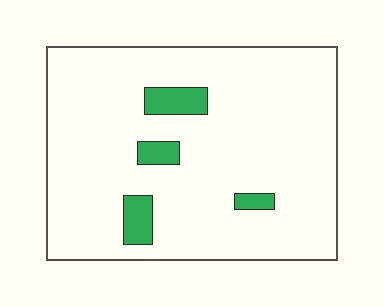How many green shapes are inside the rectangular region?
4.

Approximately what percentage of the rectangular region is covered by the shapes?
Approximately 10%.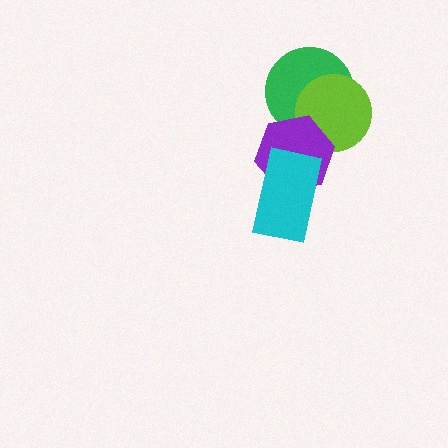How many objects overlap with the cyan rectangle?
1 object overlaps with the cyan rectangle.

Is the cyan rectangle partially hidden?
No, no other shape covers it.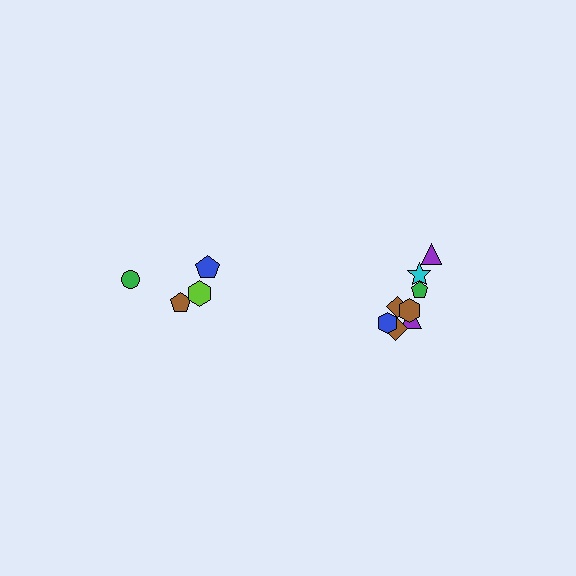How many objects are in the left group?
There are 4 objects.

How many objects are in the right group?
There are 8 objects.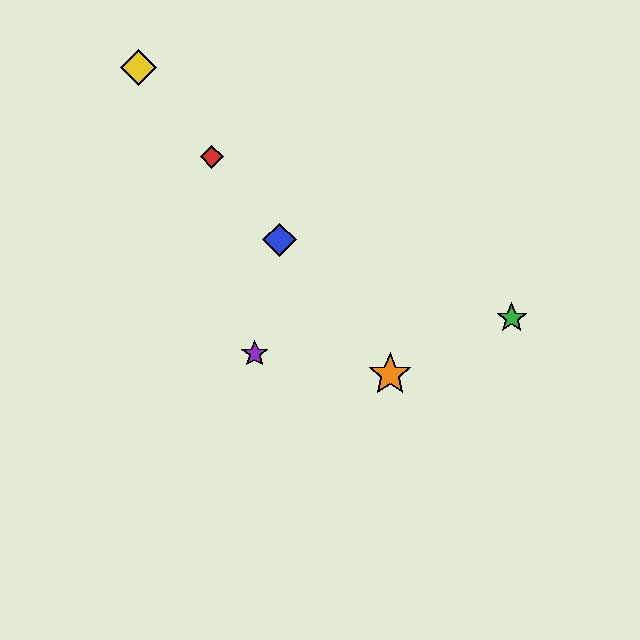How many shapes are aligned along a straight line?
4 shapes (the red diamond, the blue diamond, the yellow diamond, the orange star) are aligned along a straight line.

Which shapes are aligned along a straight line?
The red diamond, the blue diamond, the yellow diamond, the orange star are aligned along a straight line.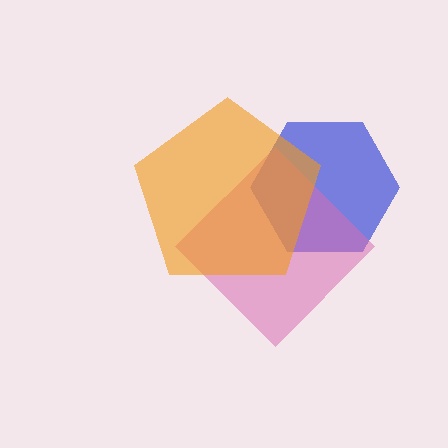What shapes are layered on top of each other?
The layered shapes are: a blue hexagon, a pink diamond, an orange pentagon.